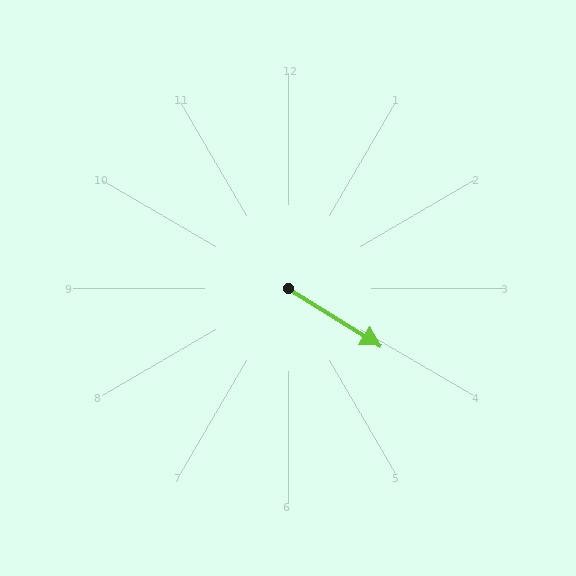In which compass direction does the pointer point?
Southeast.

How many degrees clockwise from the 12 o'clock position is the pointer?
Approximately 122 degrees.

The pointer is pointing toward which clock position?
Roughly 4 o'clock.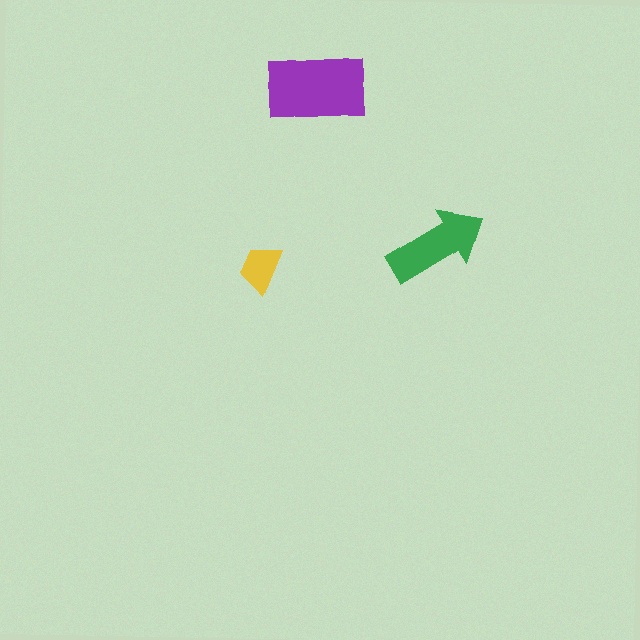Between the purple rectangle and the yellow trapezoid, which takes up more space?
The purple rectangle.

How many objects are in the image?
There are 3 objects in the image.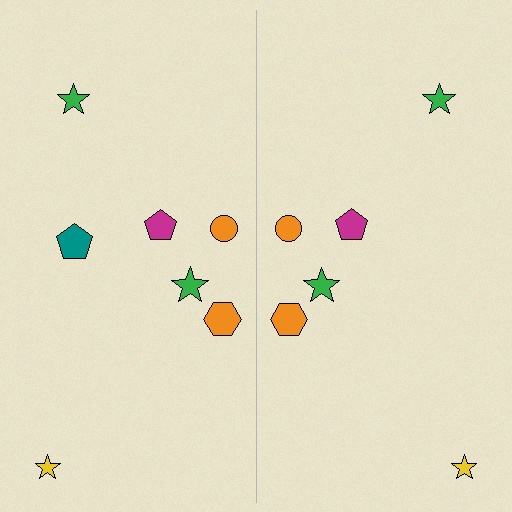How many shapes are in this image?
There are 13 shapes in this image.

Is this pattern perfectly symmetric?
No, the pattern is not perfectly symmetric. A teal pentagon is missing from the right side.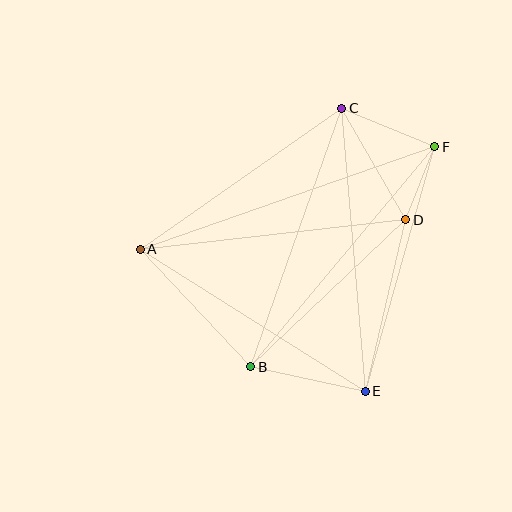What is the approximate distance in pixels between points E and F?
The distance between E and F is approximately 254 pixels.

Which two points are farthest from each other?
Points A and F are farthest from each other.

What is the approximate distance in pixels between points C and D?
The distance between C and D is approximately 129 pixels.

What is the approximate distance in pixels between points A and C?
The distance between A and C is approximately 246 pixels.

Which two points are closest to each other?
Points D and F are closest to each other.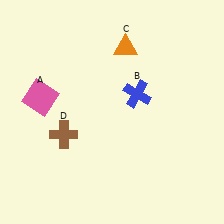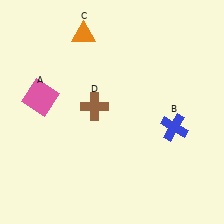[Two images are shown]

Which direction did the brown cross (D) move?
The brown cross (D) moved right.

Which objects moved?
The objects that moved are: the blue cross (B), the orange triangle (C), the brown cross (D).